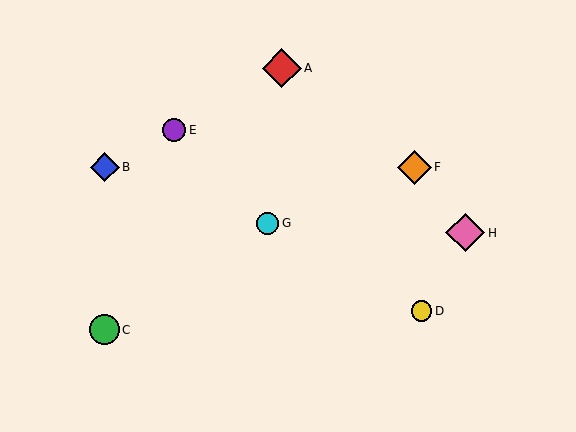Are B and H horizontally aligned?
No, B is at y≈167 and H is at y≈233.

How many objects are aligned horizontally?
2 objects (B, F) are aligned horizontally.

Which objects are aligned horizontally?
Objects B, F are aligned horizontally.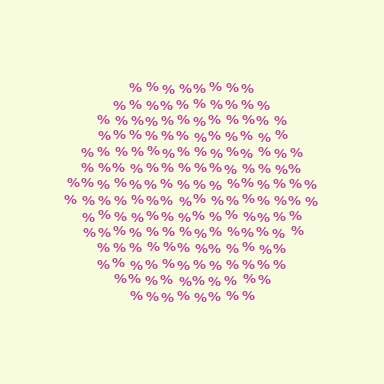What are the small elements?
The small elements are percent signs.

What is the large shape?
The large shape is a hexagon.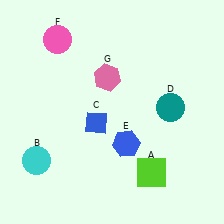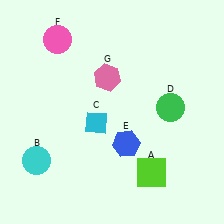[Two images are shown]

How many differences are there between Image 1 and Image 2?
There are 2 differences between the two images.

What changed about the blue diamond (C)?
In Image 1, C is blue. In Image 2, it changed to cyan.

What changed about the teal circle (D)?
In Image 1, D is teal. In Image 2, it changed to green.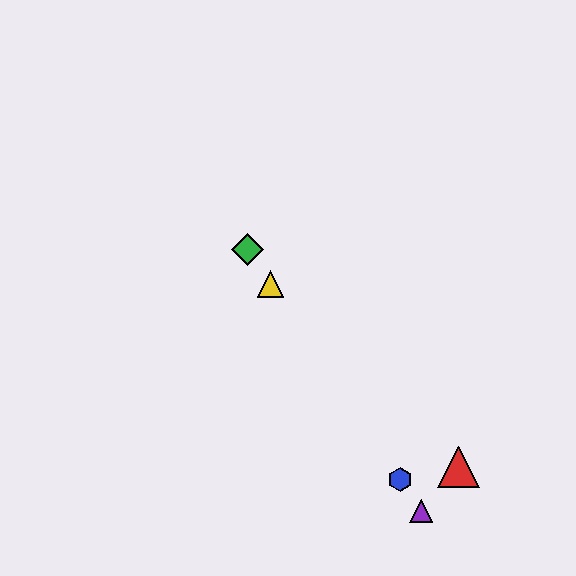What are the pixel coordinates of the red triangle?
The red triangle is at (458, 467).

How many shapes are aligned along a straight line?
4 shapes (the blue hexagon, the green diamond, the yellow triangle, the purple triangle) are aligned along a straight line.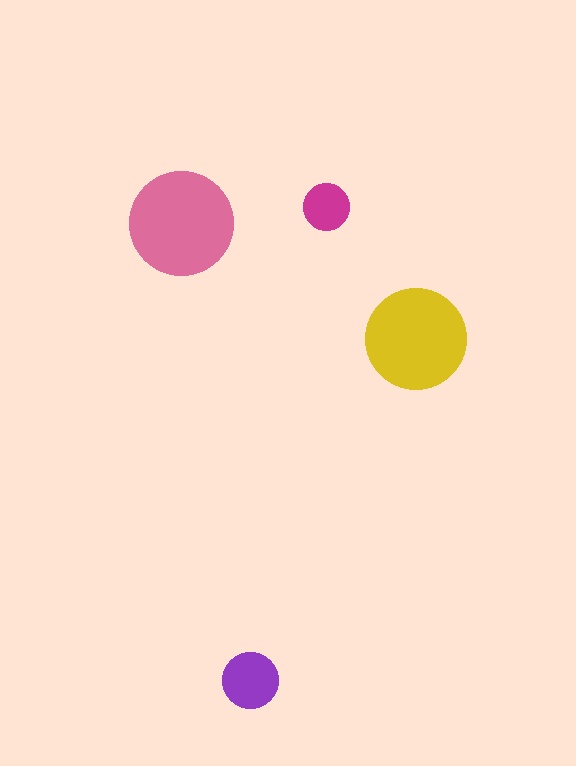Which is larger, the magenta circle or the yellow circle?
The yellow one.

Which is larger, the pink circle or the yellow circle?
The pink one.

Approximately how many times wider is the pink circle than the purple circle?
About 2 times wider.